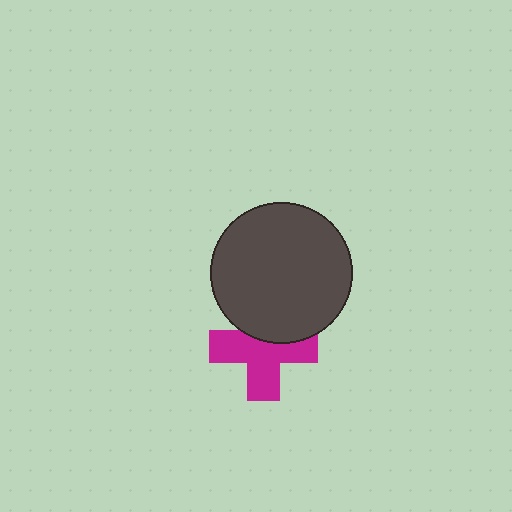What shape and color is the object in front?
The object in front is a dark gray circle.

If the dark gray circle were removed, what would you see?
You would see the complete magenta cross.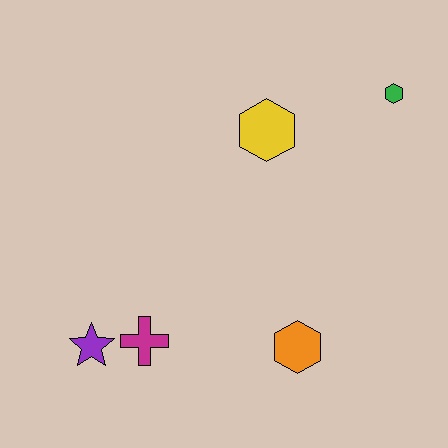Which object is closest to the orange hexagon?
The magenta cross is closest to the orange hexagon.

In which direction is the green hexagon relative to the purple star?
The green hexagon is to the right of the purple star.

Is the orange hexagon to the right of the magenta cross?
Yes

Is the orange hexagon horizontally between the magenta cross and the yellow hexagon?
No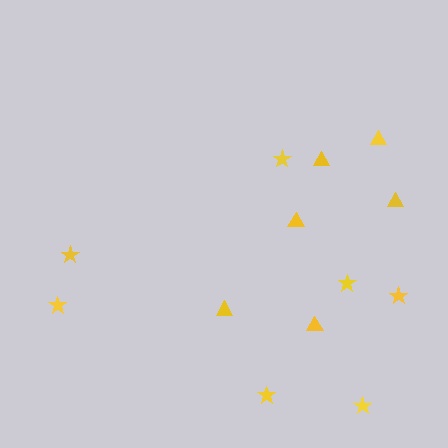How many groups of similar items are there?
There are 2 groups: one group of triangles (6) and one group of stars (7).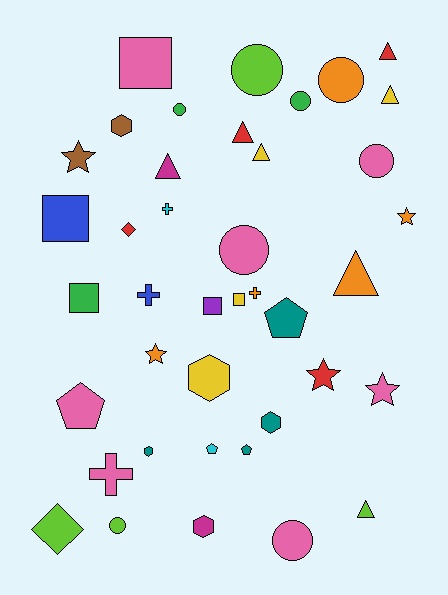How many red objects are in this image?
There are 4 red objects.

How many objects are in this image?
There are 40 objects.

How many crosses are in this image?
There are 4 crosses.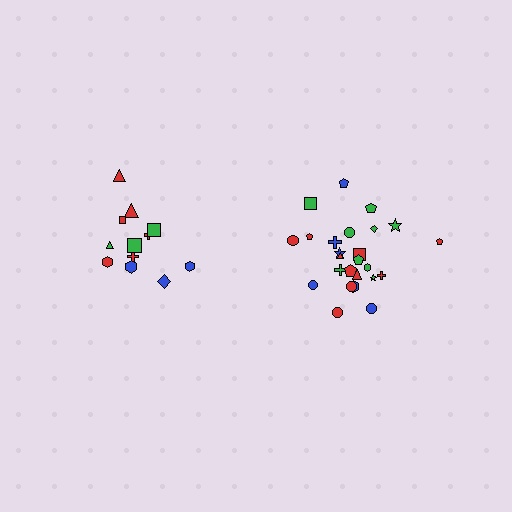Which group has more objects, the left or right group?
The right group.